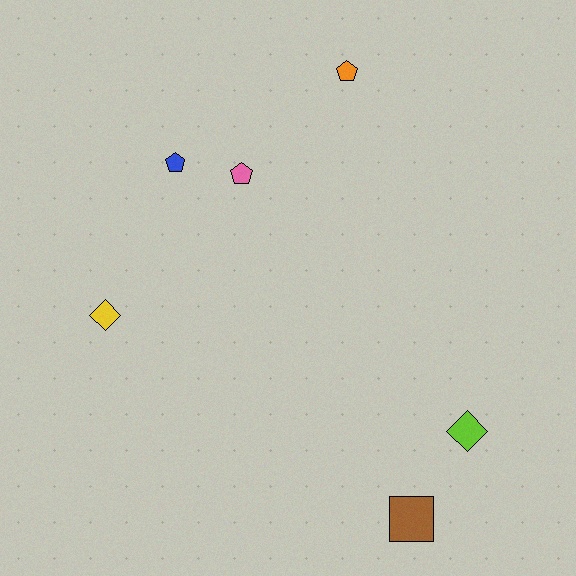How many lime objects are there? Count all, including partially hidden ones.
There is 1 lime object.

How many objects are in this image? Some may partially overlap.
There are 6 objects.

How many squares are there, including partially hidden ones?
There is 1 square.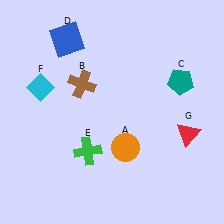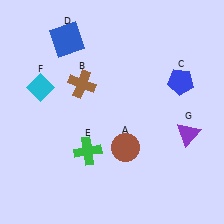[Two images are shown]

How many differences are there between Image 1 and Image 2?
There are 3 differences between the two images.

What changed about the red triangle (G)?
In Image 1, G is red. In Image 2, it changed to purple.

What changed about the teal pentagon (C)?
In Image 1, C is teal. In Image 2, it changed to blue.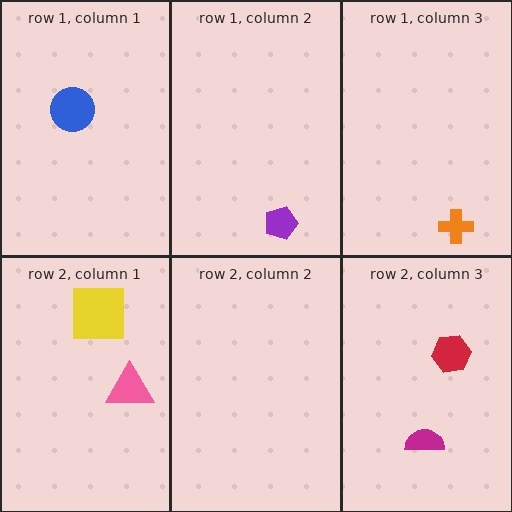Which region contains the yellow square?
The row 2, column 1 region.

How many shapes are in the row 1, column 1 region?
1.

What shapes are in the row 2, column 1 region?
The pink triangle, the yellow square.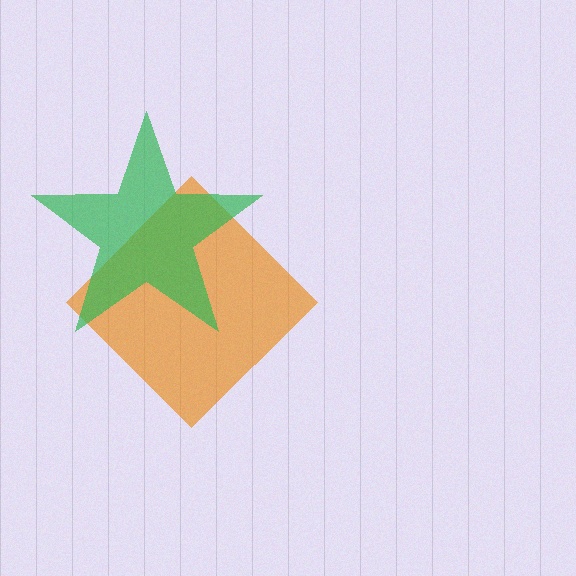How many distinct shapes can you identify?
There are 2 distinct shapes: an orange diamond, a green star.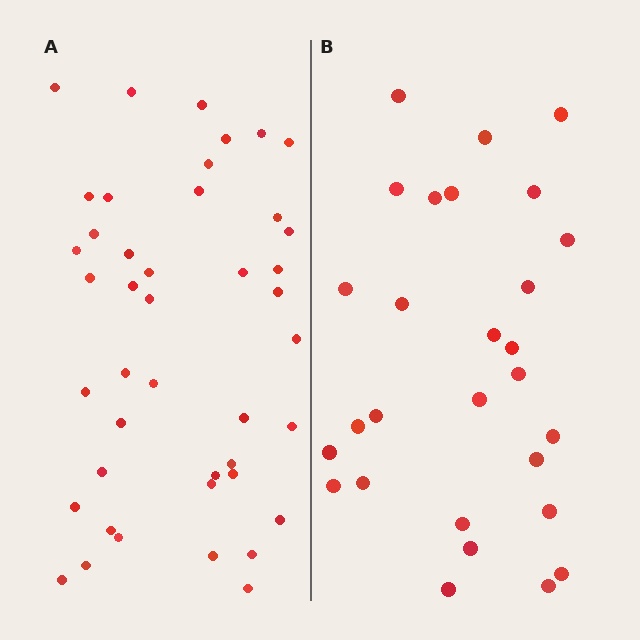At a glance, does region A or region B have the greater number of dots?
Region A (the left region) has more dots.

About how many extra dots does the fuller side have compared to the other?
Region A has approximately 15 more dots than region B.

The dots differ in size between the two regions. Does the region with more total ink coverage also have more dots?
No. Region B has more total ink coverage because its dots are larger, but region A actually contains more individual dots. Total area can be misleading — the number of items is what matters here.